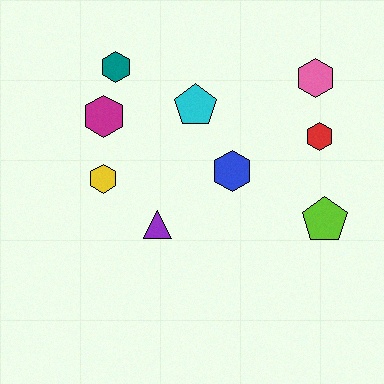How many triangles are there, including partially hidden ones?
There is 1 triangle.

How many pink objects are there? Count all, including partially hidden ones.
There is 1 pink object.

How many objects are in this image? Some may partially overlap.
There are 9 objects.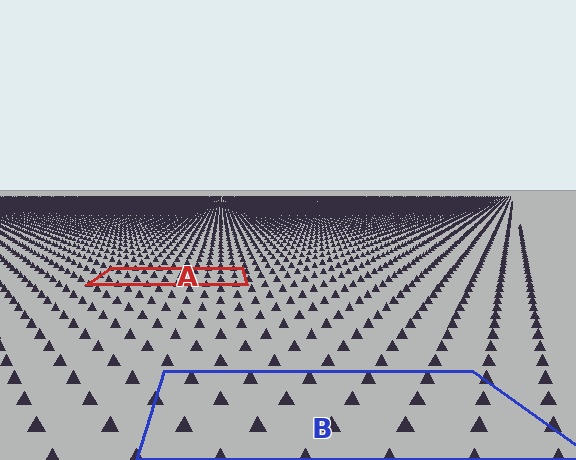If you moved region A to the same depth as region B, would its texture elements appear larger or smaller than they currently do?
They would appear larger. At a closer depth, the same texture elements are projected at a bigger on-screen size.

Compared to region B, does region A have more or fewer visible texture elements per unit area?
Region A has more texture elements per unit area — they are packed more densely because it is farther away.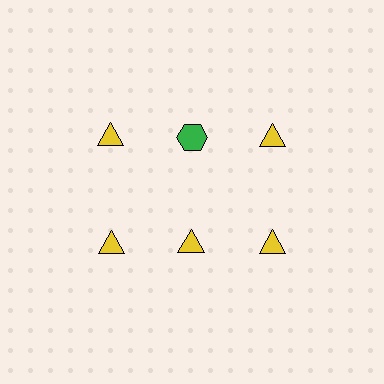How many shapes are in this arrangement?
There are 6 shapes arranged in a grid pattern.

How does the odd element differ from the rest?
It differs in both color (green instead of yellow) and shape (hexagon instead of triangle).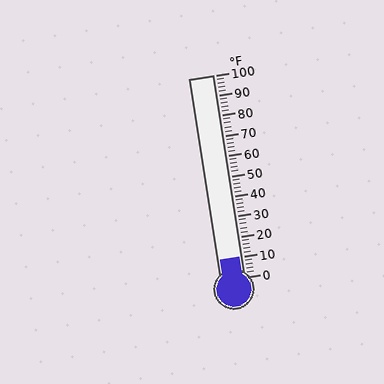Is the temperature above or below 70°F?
The temperature is below 70°F.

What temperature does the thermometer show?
The thermometer shows approximately 10°F.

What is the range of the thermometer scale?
The thermometer scale ranges from 0°F to 100°F.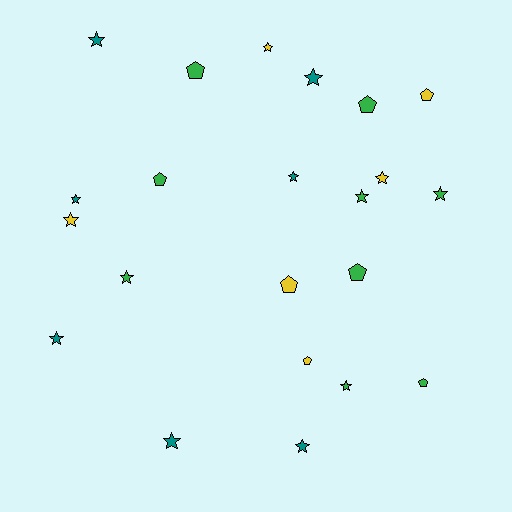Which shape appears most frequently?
Star, with 14 objects.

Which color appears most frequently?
Green, with 9 objects.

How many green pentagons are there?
There are 5 green pentagons.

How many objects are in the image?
There are 22 objects.